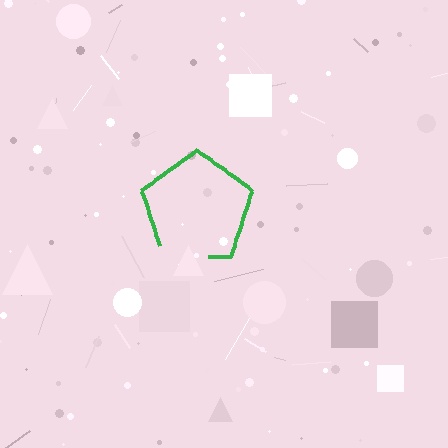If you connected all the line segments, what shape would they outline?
They would outline a pentagon.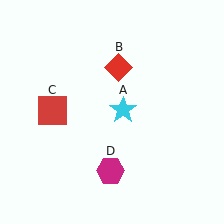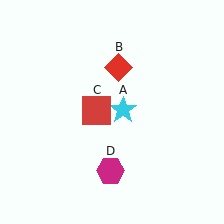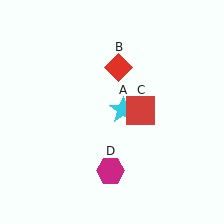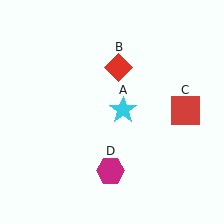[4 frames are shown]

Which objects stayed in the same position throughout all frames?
Cyan star (object A) and red diamond (object B) and magenta hexagon (object D) remained stationary.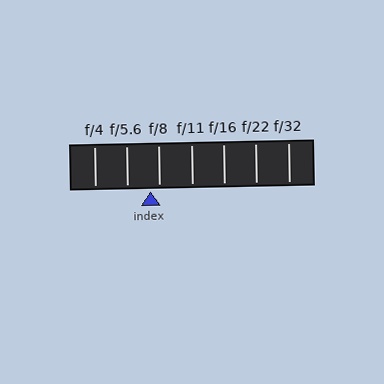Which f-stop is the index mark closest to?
The index mark is closest to f/8.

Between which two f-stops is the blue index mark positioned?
The index mark is between f/5.6 and f/8.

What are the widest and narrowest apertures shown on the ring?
The widest aperture shown is f/4 and the narrowest is f/32.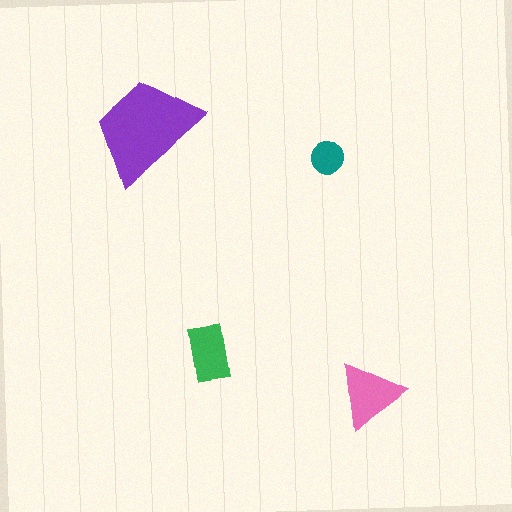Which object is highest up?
The purple trapezoid is topmost.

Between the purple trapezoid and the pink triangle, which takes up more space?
The purple trapezoid.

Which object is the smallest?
The teal circle.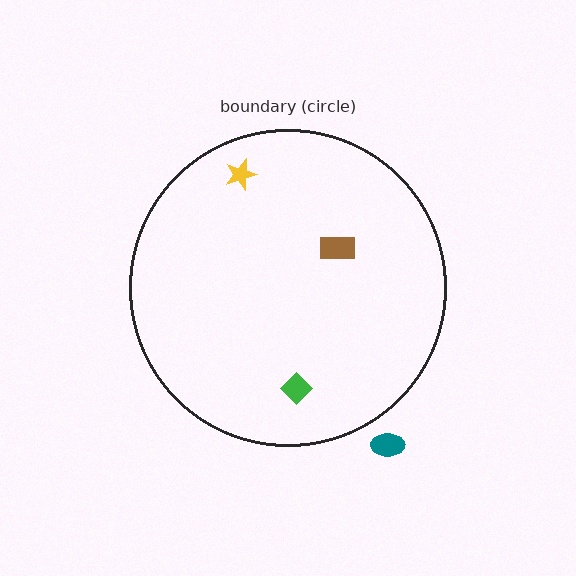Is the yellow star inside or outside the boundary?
Inside.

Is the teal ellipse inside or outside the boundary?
Outside.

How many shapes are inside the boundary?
3 inside, 1 outside.